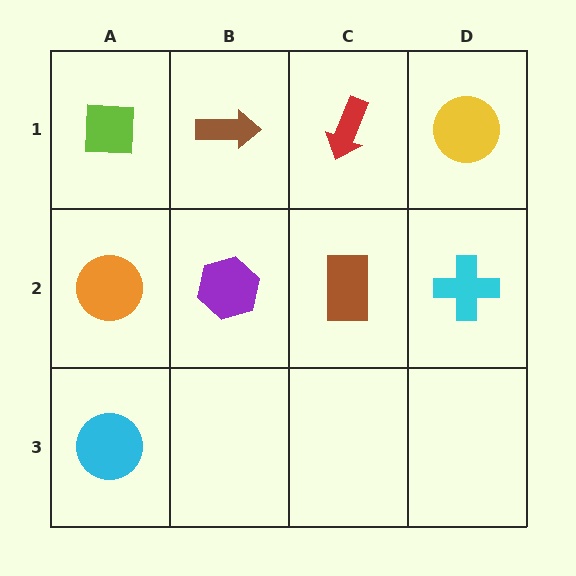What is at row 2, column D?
A cyan cross.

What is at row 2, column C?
A brown rectangle.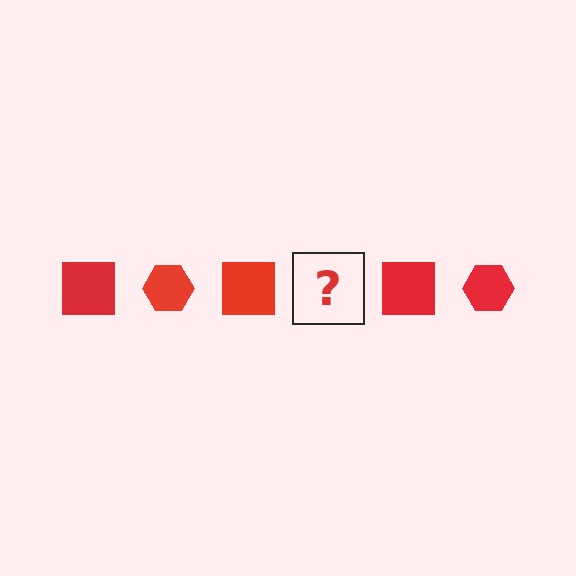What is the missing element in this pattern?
The missing element is a red hexagon.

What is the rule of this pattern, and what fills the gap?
The rule is that the pattern cycles through square, hexagon shapes in red. The gap should be filled with a red hexagon.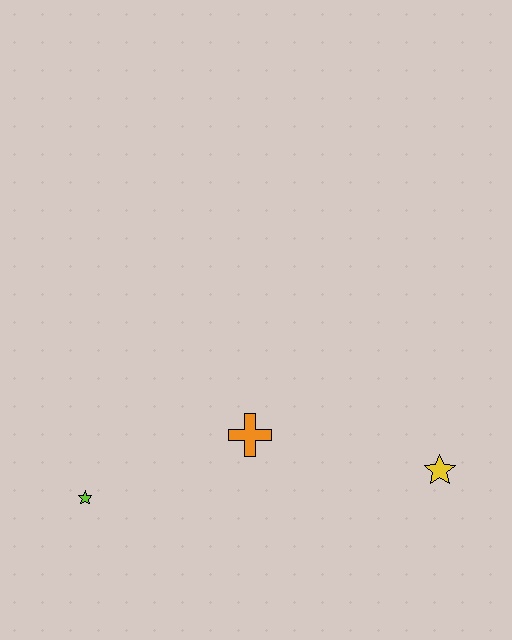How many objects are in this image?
There are 3 objects.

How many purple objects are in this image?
There are no purple objects.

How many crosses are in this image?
There is 1 cross.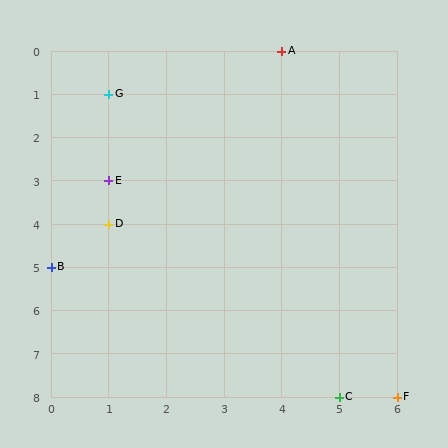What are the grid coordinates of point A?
Point A is at grid coordinates (4, 0).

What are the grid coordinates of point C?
Point C is at grid coordinates (5, 8).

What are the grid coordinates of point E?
Point E is at grid coordinates (1, 3).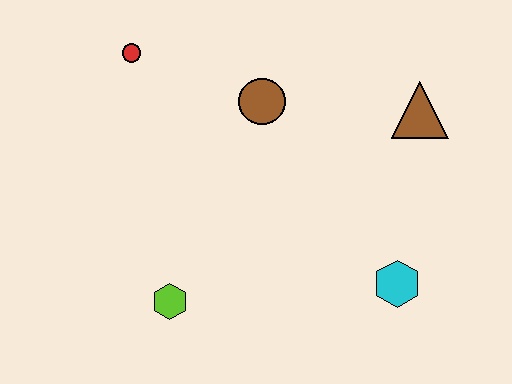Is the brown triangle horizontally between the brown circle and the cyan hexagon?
No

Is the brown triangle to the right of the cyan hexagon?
Yes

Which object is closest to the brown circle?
The red circle is closest to the brown circle.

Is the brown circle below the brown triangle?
No